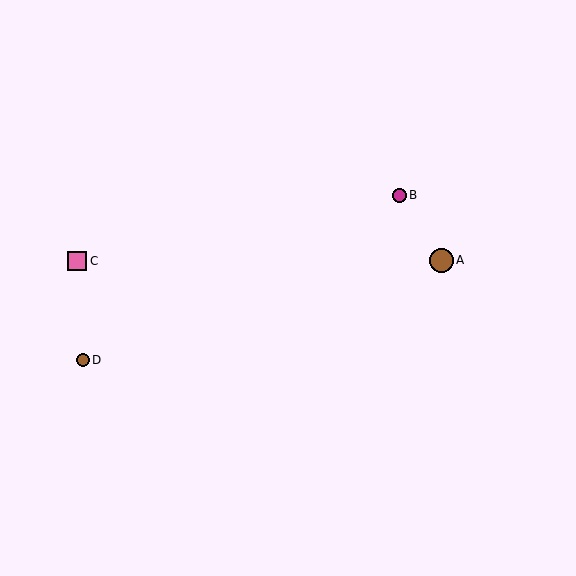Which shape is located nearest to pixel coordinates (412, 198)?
The magenta circle (labeled B) at (400, 195) is nearest to that location.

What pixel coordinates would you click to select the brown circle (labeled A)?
Click at (441, 260) to select the brown circle A.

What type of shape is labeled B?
Shape B is a magenta circle.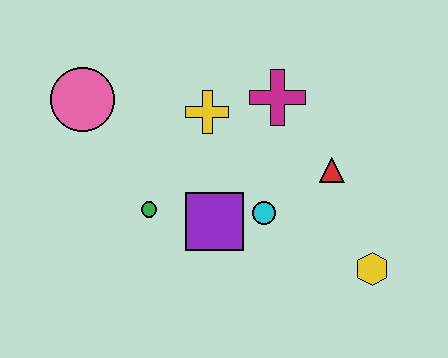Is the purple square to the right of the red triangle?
No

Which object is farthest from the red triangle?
The pink circle is farthest from the red triangle.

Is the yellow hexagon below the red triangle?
Yes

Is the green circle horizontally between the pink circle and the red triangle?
Yes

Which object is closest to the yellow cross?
The magenta cross is closest to the yellow cross.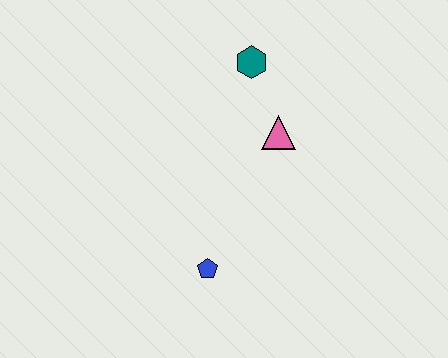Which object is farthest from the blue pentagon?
The teal hexagon is farthest from the blue pentagon.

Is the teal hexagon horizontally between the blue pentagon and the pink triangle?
Yes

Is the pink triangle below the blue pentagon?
No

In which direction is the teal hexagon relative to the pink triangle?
The teal hexagon is above the pink triangle.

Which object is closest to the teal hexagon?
The pink triangle is closest to the teal hexagon.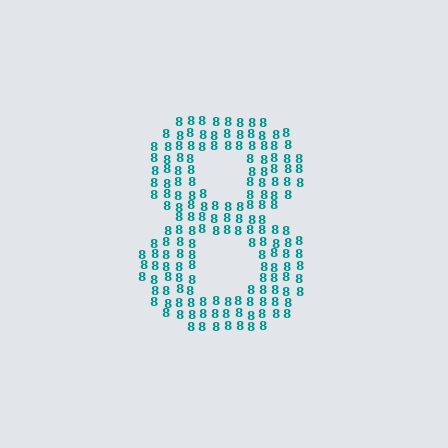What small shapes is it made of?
It is made of small digit 8's.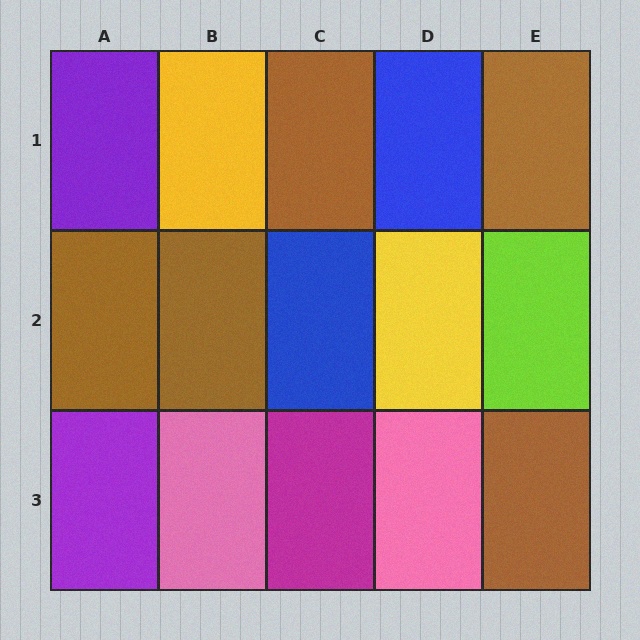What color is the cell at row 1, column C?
Brown.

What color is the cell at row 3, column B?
Pink.